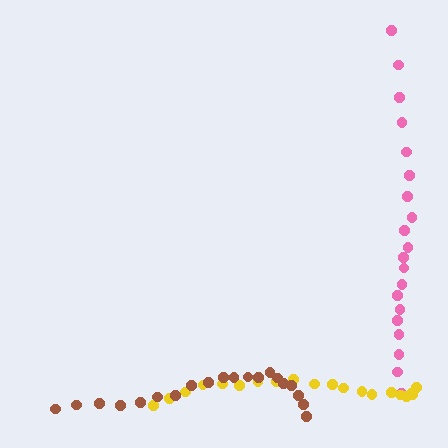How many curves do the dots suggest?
There are 3 distinct paths.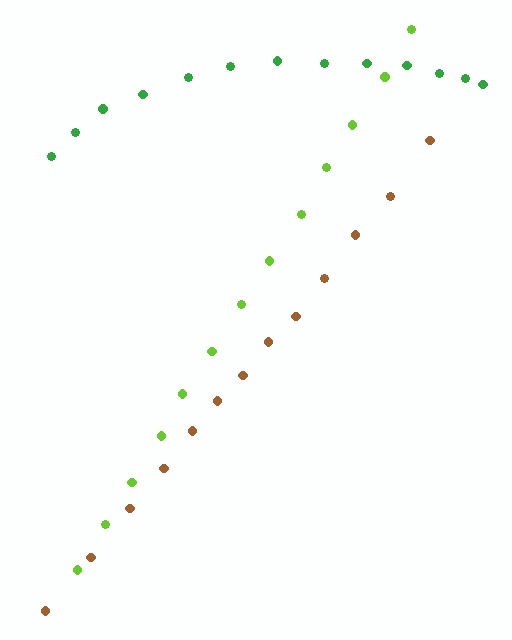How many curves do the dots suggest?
There are 3 distinct paths.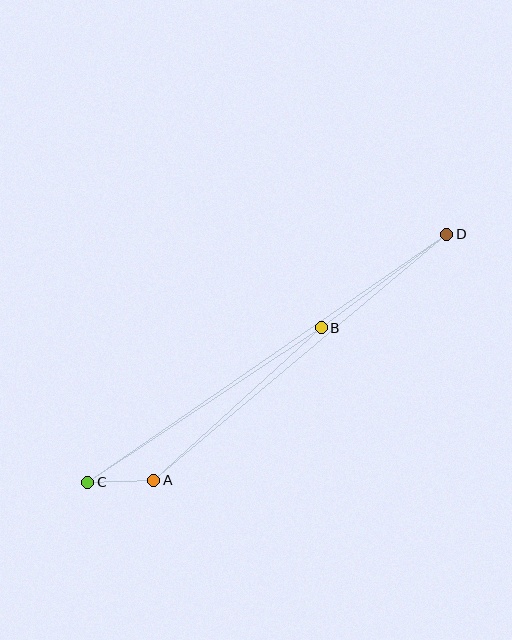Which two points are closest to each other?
Points A and C are closest to each other.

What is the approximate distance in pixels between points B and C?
The distance between B and C is approximately 280 pixels.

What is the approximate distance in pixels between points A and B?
The distance between A and B is approximately 227 pixels.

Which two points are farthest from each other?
Points C and D are farthest from each other.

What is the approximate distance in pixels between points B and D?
The distance between B and D is approximately 156 pixels.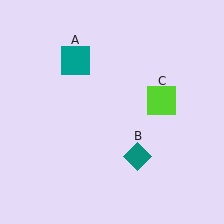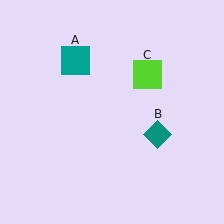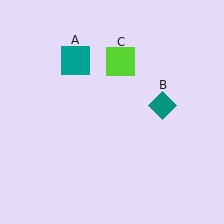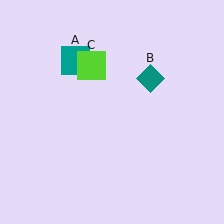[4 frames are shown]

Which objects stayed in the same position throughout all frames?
Teal square (object A) remained stationary.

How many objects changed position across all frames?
2 objects changed position: teal diamond (object B), lime square (object C).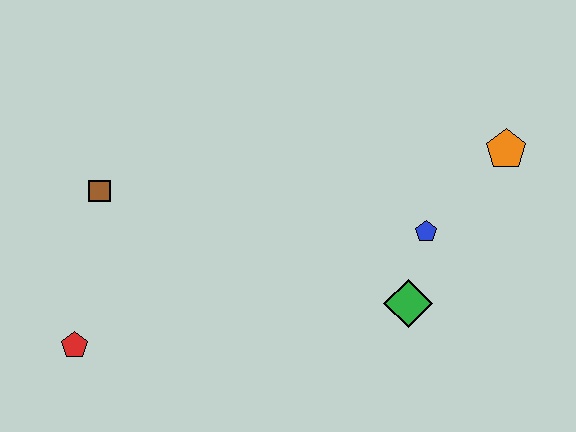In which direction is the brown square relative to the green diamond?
The brown square is to the left of the green diamond.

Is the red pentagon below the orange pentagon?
Yes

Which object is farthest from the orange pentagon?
The red pentagon is farthest from the orange pentagon.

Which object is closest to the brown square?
The red pentagon is closest to the brown square.